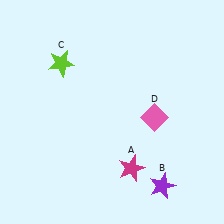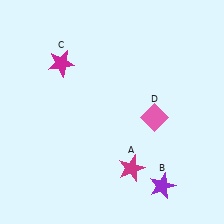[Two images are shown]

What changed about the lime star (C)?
In Image 1, C is lime. In Image 2, it changed to magenta.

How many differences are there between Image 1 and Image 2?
There is 1 difference between the two images.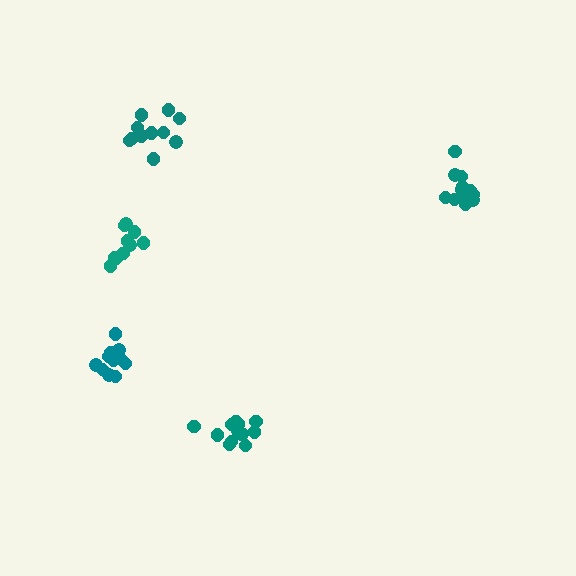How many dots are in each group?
Group 1: 14 dots, Group 2: 11 dots, Group 3: 12 dots, Group 4: 10 dots, Group 5: 12 dots (59 total).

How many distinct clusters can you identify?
There are 5 distinct clusters.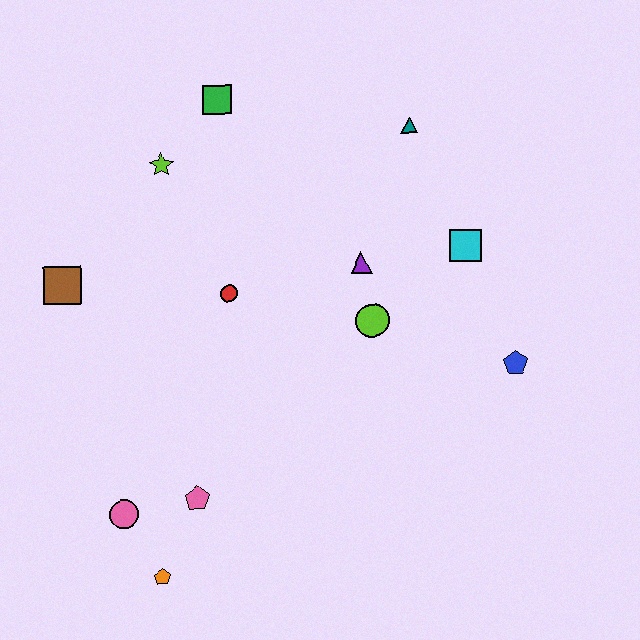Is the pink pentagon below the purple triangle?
Yes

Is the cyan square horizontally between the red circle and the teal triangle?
No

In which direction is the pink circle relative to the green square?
The pink circle is below the green square.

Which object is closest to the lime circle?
The purple triangle is closest to the lime circle.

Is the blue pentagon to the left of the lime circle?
No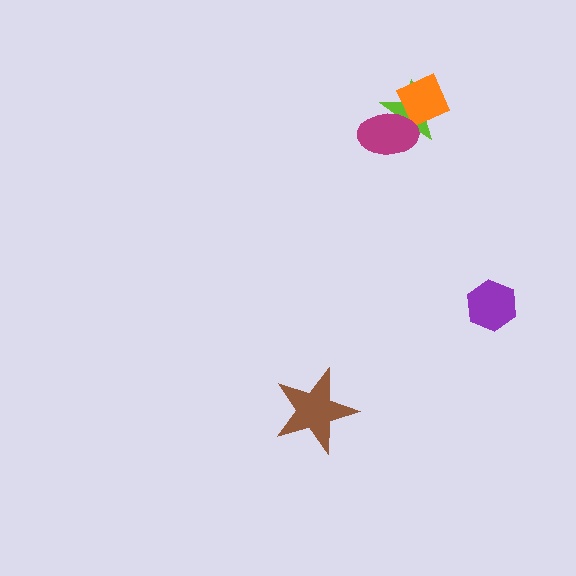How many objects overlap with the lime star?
2 objects overlap with the lime star.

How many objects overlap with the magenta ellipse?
2 objects overlap with the magenta ellipse.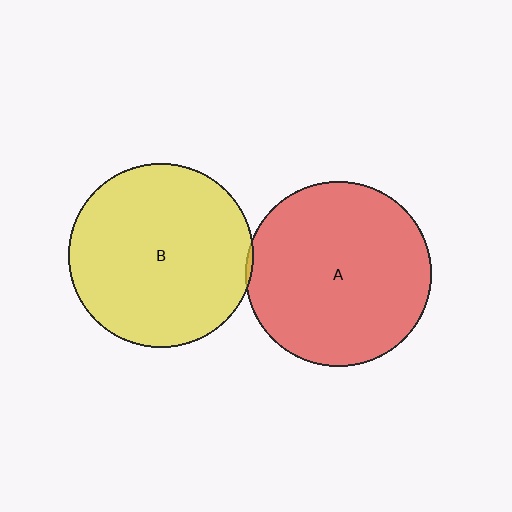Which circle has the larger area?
Circle A (red).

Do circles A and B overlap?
Yes.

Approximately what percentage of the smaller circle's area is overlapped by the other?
Approximately 5%.